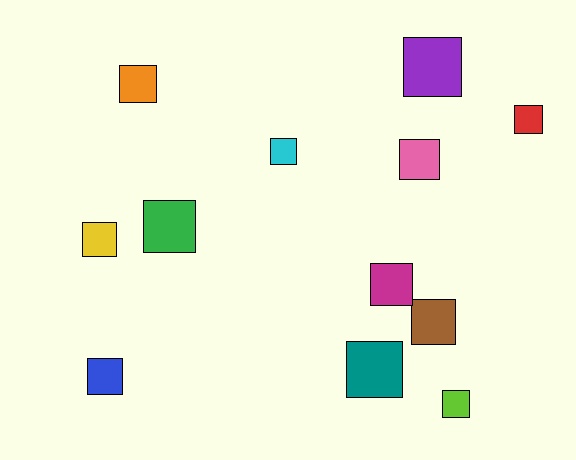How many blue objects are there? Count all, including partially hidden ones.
There is 1 blue object.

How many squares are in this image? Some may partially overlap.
There are 12 squares.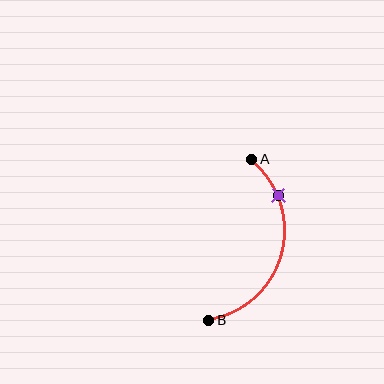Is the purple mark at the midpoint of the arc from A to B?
No. The purple mark lies on the arc but is closer to endpoint A. The arc midpoint would be at the point on the curve equidistant along the arc from both A and B.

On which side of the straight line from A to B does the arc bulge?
The arc bulges to the right of the straight line connecting A and B.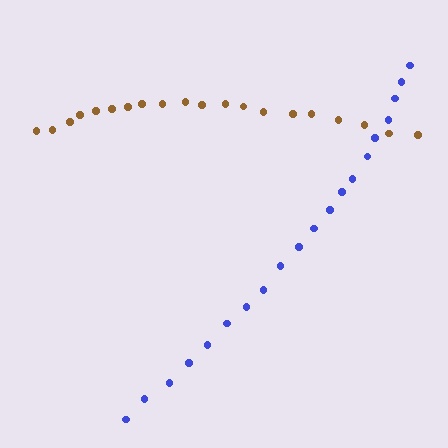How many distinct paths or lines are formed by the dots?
There are 2 distinct paths.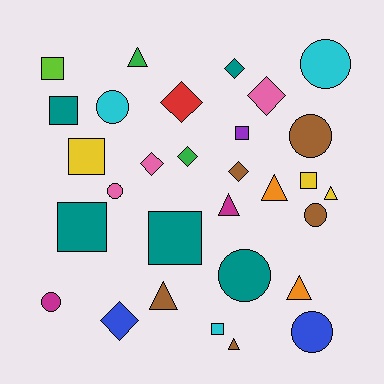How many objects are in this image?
There are 30 objects.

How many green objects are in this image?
There are 2 green objects.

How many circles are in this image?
There are 8 circles.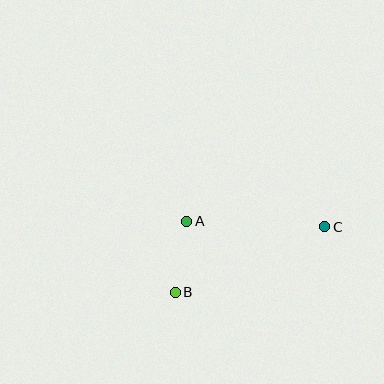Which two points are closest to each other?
Points A and B are closest to each other.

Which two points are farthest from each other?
Points B and C are farthest from each other.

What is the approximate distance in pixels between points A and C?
The distance between A and C is approximately 138 pixels.